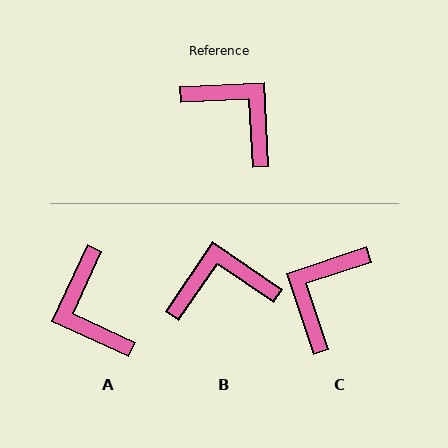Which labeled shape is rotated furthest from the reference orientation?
A, about 152 degrees away.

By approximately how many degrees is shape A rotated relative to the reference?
Approximately 152 degrees counter-clockwise.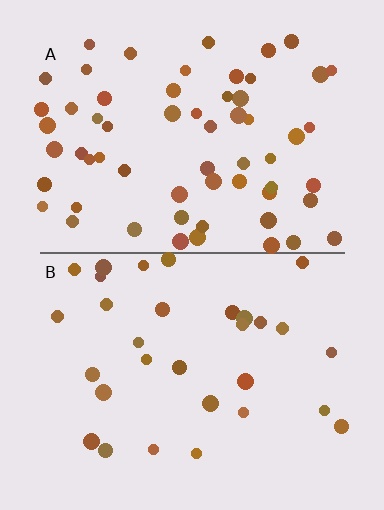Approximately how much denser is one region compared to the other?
Approximately 1.9× — region A over region B.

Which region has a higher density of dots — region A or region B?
A (the top).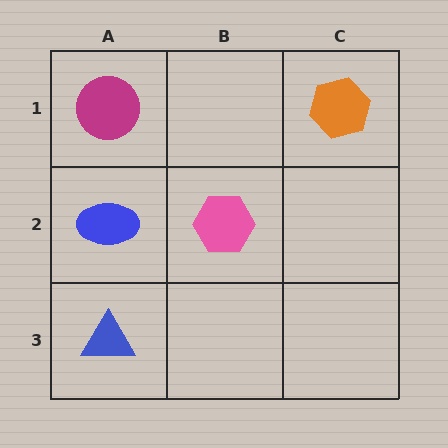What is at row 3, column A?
A blue triangle.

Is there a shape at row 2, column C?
No, that cell is empty.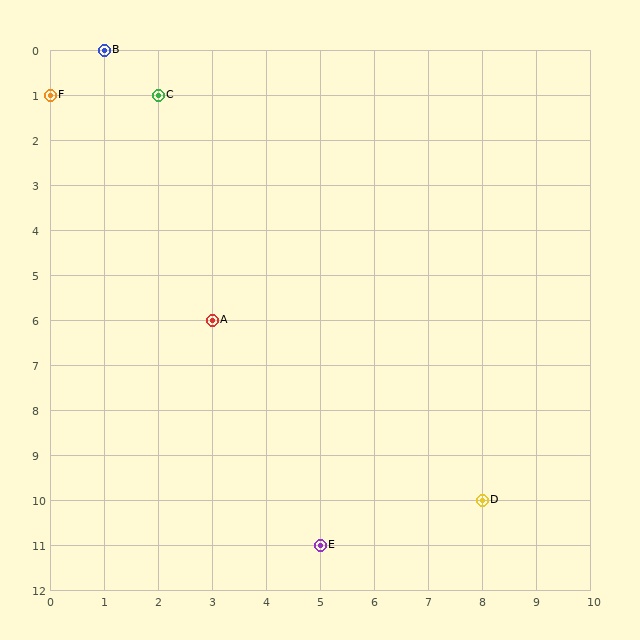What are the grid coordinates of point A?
Point A is at grid coordinates (3, 6).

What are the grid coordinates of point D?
Point D is at grid coordinates (8, 10).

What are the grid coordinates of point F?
Point F is at grid coordinates (0, 1).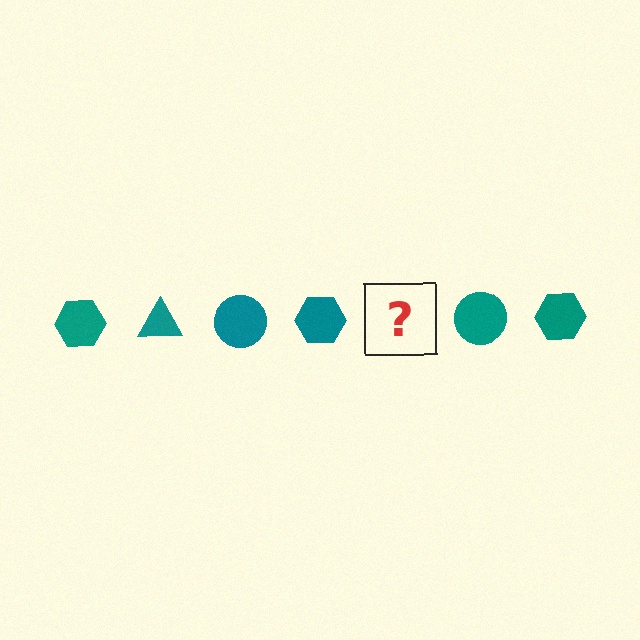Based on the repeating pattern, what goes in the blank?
The blank should be a teal triangle.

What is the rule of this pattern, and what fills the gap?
The rule is that the pattern cycles through hexagon, triangle, circle shapes in teal. The gap should be filled with a teal triangle.